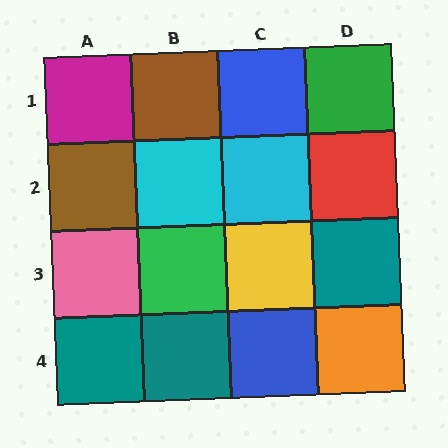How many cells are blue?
2 cells are blue.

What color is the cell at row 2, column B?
Cyan.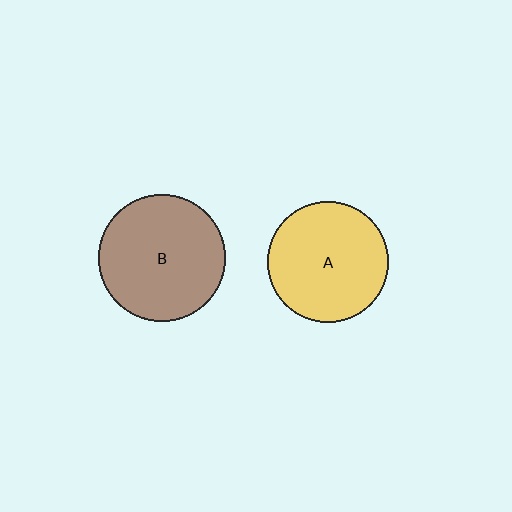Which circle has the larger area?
Circle B (brown).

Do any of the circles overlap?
No, none of the circles overlap.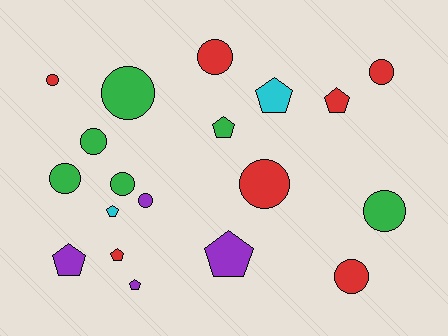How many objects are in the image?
There are 19 objects.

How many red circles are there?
There are 5 red circles.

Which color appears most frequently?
Red, with 7 objects.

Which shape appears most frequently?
Circle, with 11 objects.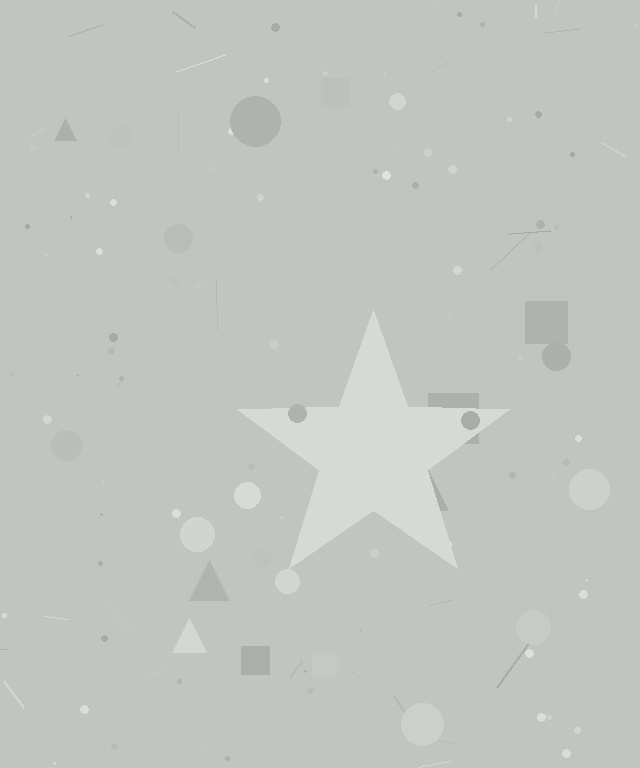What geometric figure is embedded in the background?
A star is embedded in the background.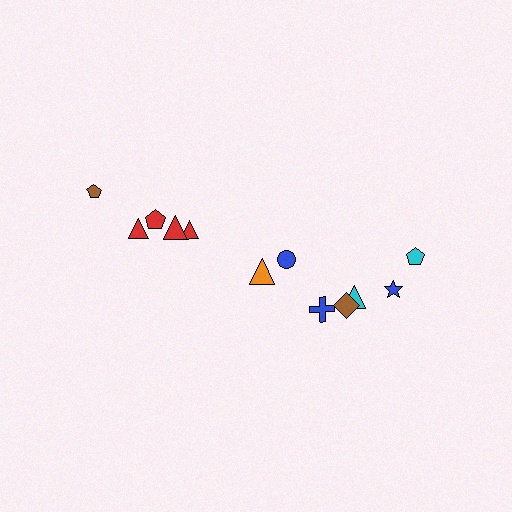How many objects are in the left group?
There are 5 objects.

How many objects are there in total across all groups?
There are 12 objects.